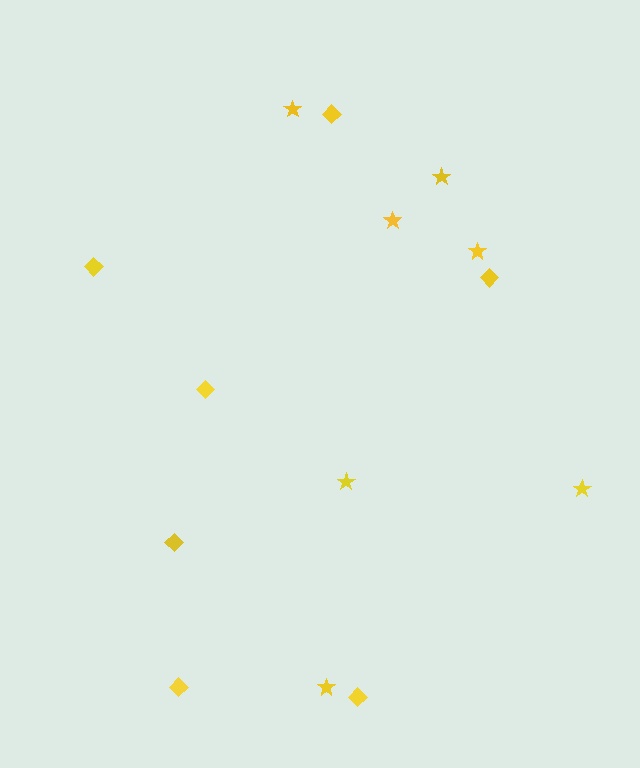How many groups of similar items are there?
There are 2 groups: one group of stars (7) and one group of diamonds (7).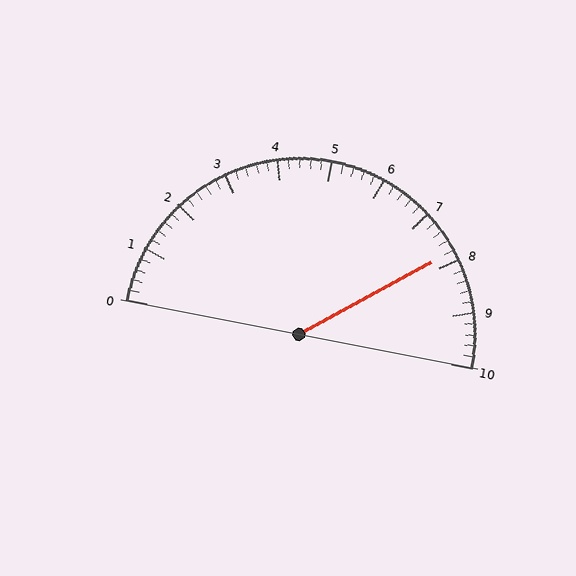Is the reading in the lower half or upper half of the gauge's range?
The reading is in the upper half of the range (0 to 10).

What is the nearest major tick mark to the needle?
The nearest major tick mark is 8.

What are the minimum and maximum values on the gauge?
The gauge ranges from 0 to 10.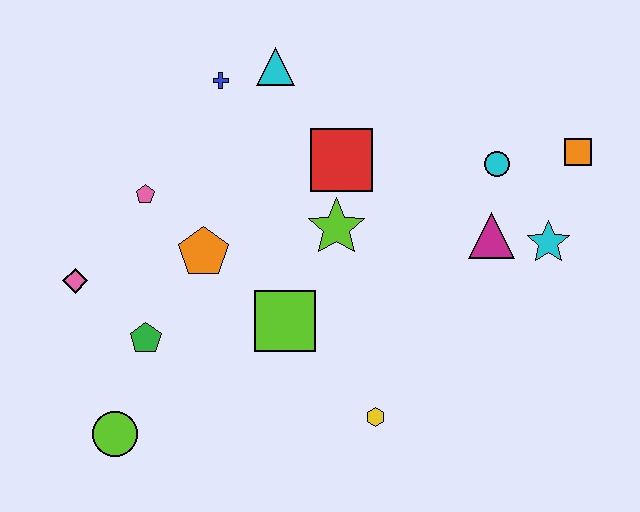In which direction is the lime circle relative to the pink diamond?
The lime circle is below the pink diamond.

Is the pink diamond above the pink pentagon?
No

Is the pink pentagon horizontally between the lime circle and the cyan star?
Yes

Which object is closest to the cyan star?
The magenta triangle is closest to the cyan star.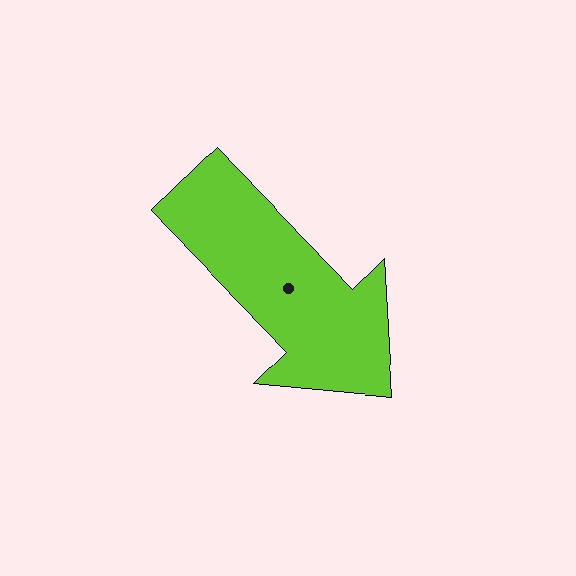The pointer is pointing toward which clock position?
Roughly 5 o'clock.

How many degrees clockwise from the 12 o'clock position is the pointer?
Approximately 136 degrees.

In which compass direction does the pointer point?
Southeast.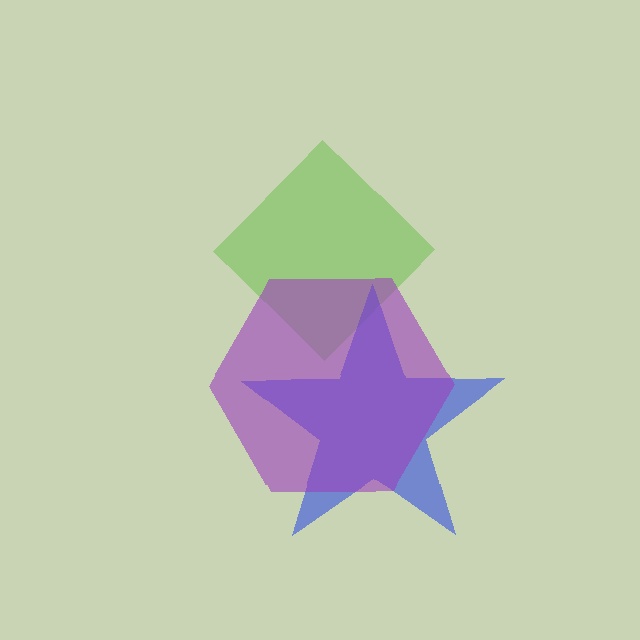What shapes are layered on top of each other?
The layered shapes are: a lime diamond, a blue star, a purple hexagon.